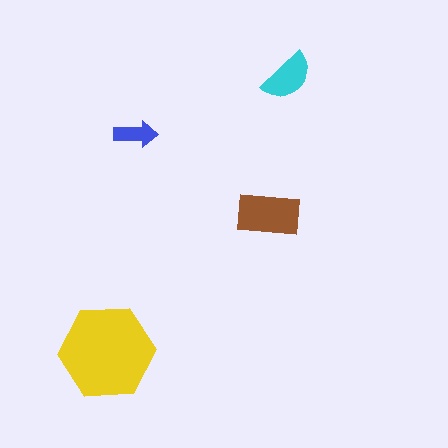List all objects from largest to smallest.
The yellow hexagon, the brown rectangle, the cyan semicircle, the blue arrow.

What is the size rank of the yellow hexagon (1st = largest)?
1st.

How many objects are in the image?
There are 4 objects in the image.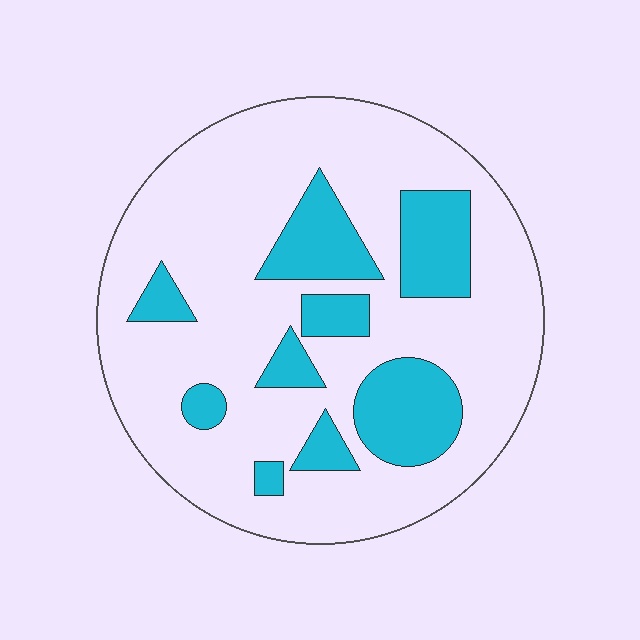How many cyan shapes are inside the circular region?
9.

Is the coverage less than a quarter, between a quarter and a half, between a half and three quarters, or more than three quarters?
Less than a quarter.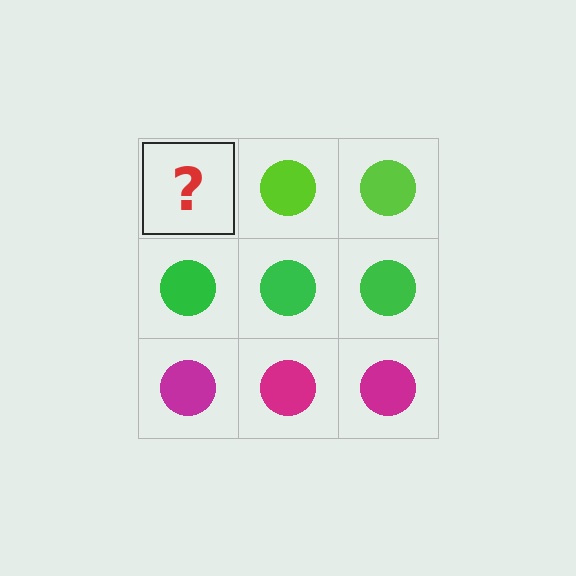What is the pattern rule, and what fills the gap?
The rule is that each row has a consistent color. The gap should be filled with a lime circle.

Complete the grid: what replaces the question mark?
The question mark should be replaced with a lime circle.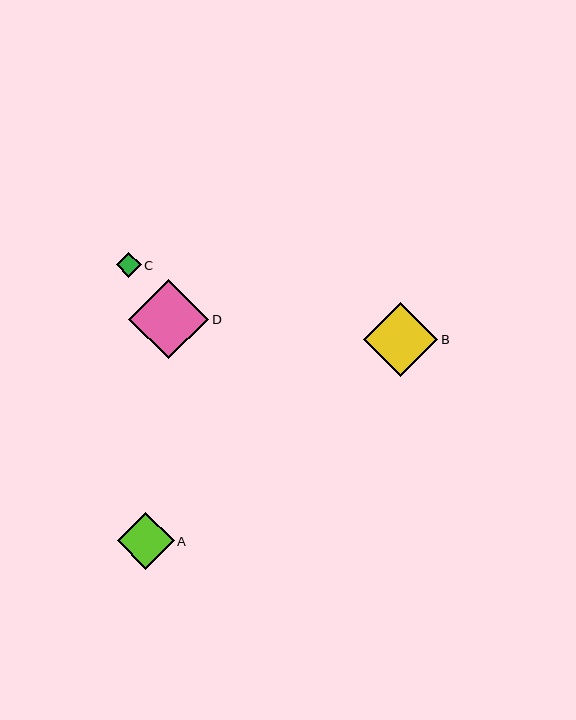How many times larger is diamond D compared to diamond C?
Diamond D is approximately 3.2 times the size of diamond C.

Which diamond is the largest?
Diamond D is the largest with a size of approximately 80 pixels.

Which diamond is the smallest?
Diamond C is the smallest with a size of approximately 25 pixels.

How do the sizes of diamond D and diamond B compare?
Diamond D and diamond B are approximately the same size.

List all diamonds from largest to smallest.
From largest to smallest: D, B, A, C.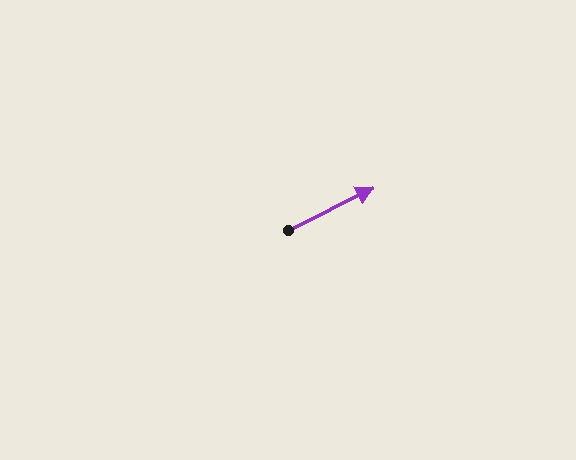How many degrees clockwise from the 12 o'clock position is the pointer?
Approximately 63 degrees.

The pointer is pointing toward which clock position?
Roughly 2 o'clock.